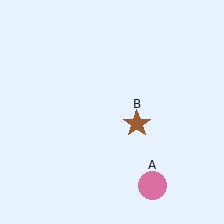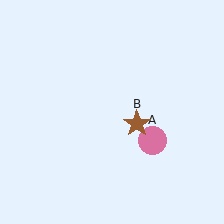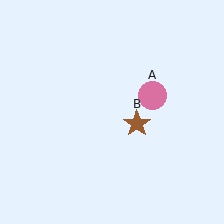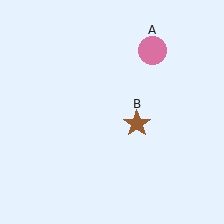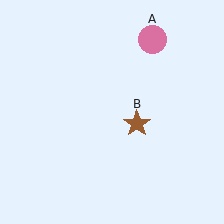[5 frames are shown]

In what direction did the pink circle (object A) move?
The pink circle (object A) moved up.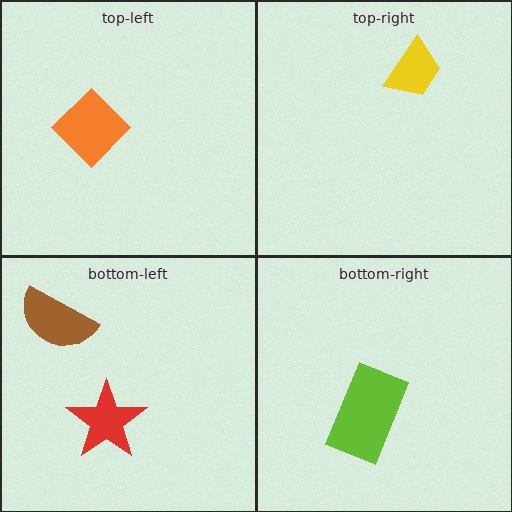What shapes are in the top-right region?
The yellow trapezoid.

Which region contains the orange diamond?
The top-left region.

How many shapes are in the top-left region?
1.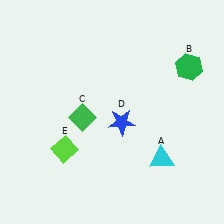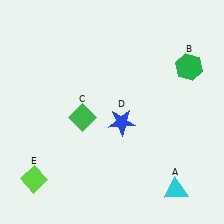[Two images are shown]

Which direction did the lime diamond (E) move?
The lime diamond (E) moved left.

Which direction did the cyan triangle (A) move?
The cyan triangle (A) moved down.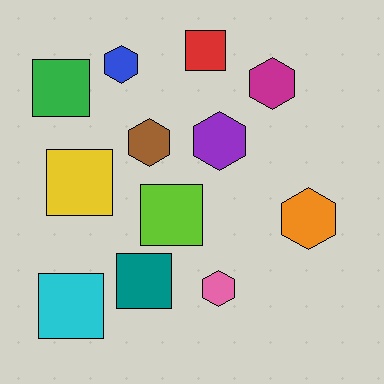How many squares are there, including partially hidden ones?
There are 6 squares.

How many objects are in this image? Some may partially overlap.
There are 12 objects.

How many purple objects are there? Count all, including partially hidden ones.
There is 1 purple object.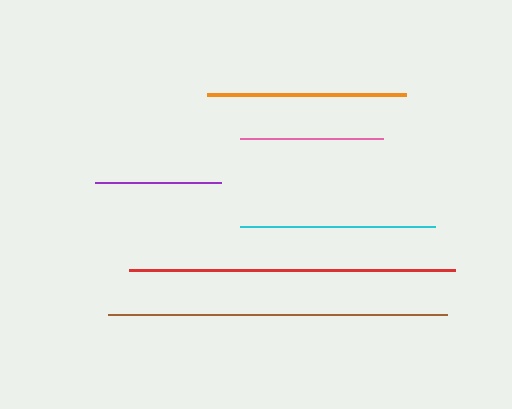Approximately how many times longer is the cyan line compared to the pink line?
The cyan line is approximately 1.4 times the length of the pink line.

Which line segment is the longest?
The brown line is the longest at approximately 339 pixels.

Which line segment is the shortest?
The purple line is the shortest at approximately 125 pixels.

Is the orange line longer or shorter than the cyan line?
The orange line is longer than the cyan line.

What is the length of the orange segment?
The orange segment is approximately 198 pixels long.